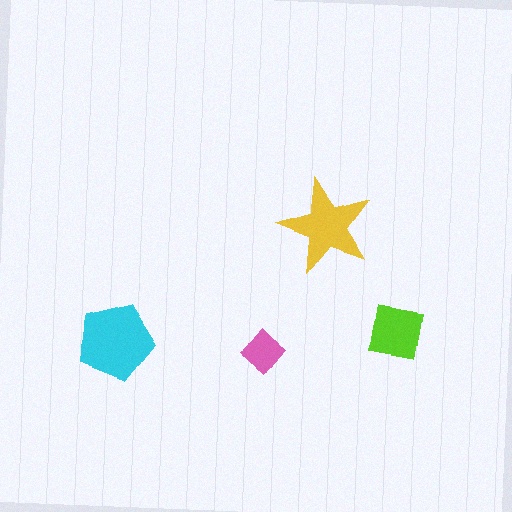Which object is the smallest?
The pink diamond.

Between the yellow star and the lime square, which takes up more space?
The yellow star.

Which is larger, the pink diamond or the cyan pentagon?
The cyan pentagon.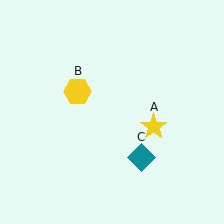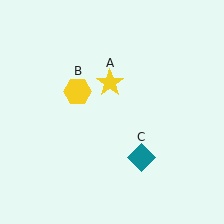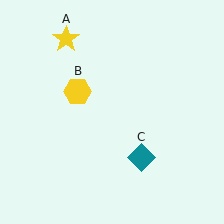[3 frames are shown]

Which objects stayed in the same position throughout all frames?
Yellow hexagon (object B) and teal diamond (object C) remained stationary.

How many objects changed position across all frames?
1 object changed position: yellow star (object A).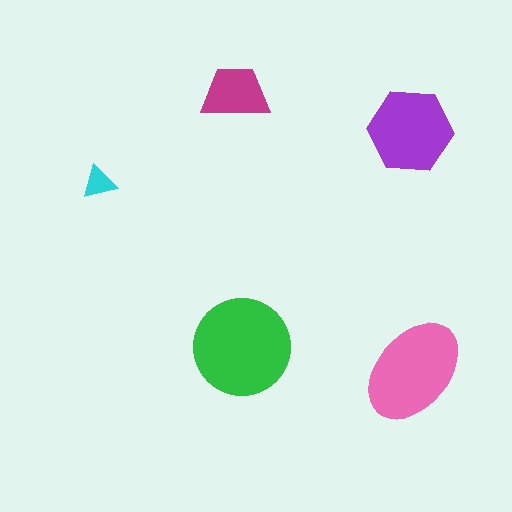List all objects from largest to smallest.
The green circle, the pink ellipse, the purple hexagon, the magenta trapezoid, the cyan triangle.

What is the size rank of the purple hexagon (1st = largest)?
3rd.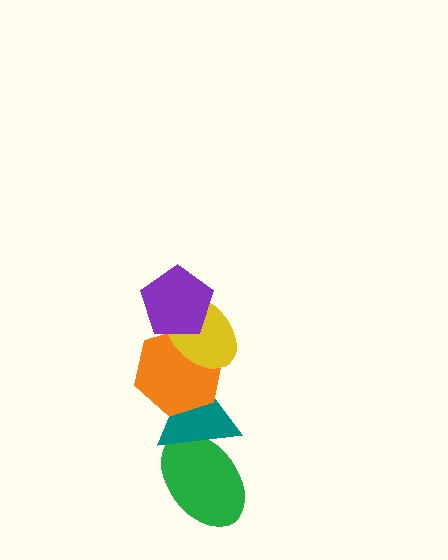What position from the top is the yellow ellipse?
The yellow ellipse is 2nd from the top.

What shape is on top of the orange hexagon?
The yellow ellipse is on top of the orange hexagon.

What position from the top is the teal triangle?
The teal triangle is 4th from the top.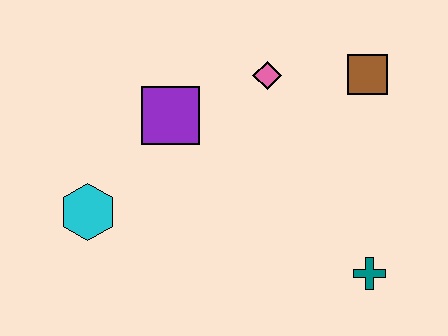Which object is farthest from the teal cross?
The cyan hexagon is farthest from the teal cross.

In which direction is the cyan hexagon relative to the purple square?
The cyan hexagon is below the purple square.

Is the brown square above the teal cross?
Yes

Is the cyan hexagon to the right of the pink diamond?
No